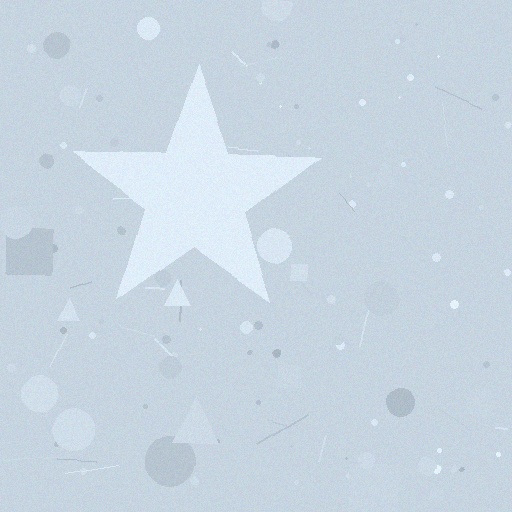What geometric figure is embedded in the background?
A star is embedded in the background.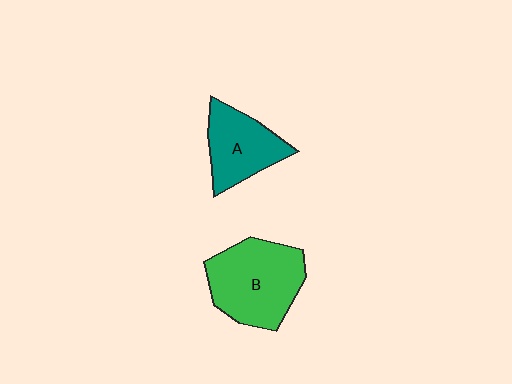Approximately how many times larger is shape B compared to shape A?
Approximately 1.5 times.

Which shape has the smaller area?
Shape A (teal).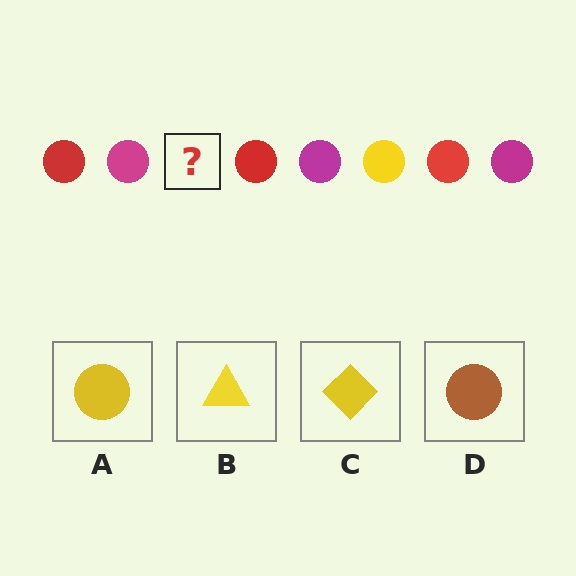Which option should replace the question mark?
Option A.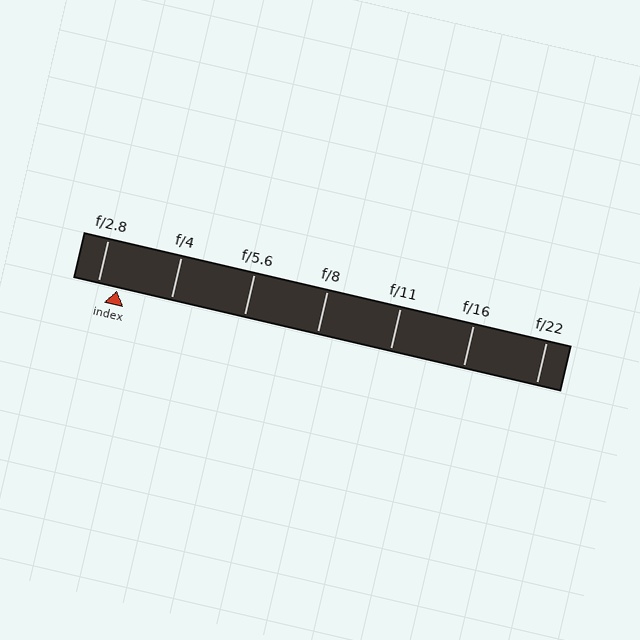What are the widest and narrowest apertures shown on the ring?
The widest aperture shown is f/2.8 and the narrowest is f/22.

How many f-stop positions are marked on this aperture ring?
There are 7 f-stop positions marked.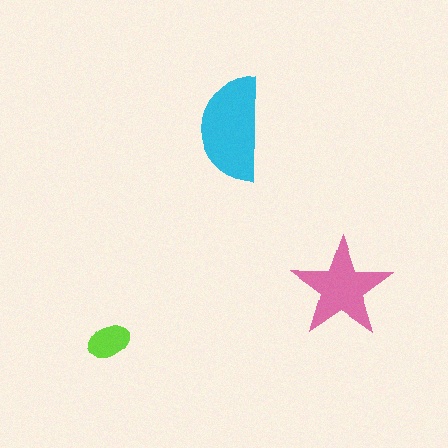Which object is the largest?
The cyan semicircle.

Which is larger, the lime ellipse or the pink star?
The pink star.